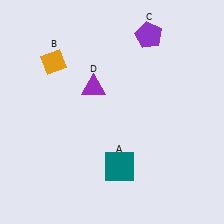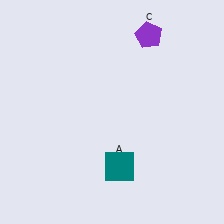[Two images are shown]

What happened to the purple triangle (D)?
The purple triangle (D) was removed in Image 2. It was in the top-left area of Image 1.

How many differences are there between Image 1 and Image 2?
There are 2 differences between the two images.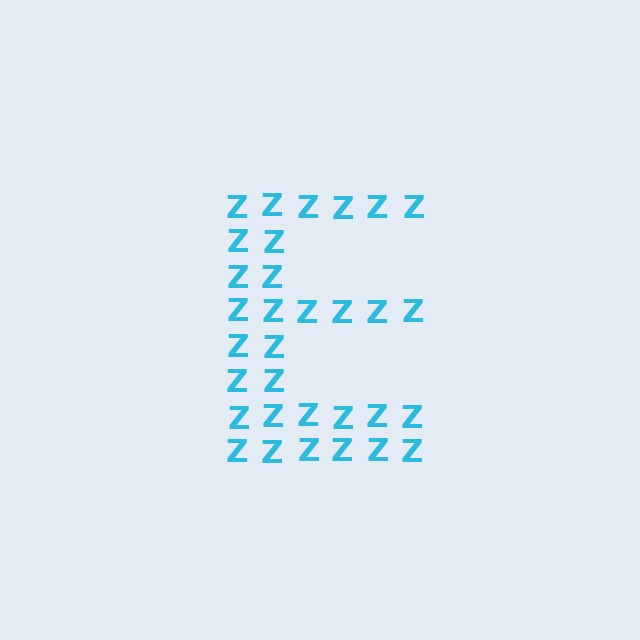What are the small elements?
The small elements are letter Z's.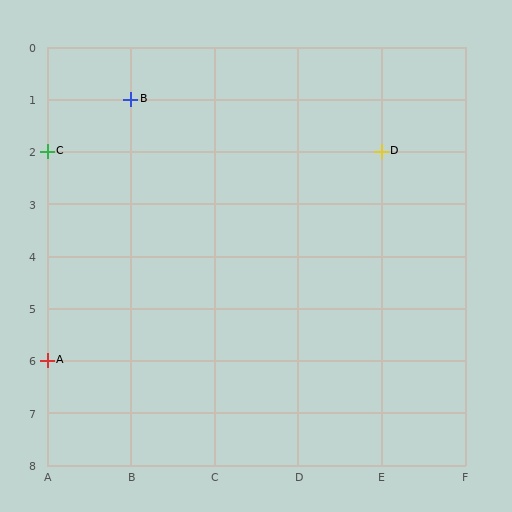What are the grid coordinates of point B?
Point B is at grid coordinates (B, 1).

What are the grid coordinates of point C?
Point C is at grid coordinates (A, 2).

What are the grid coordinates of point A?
Point A is at grid coordinates (A, 6).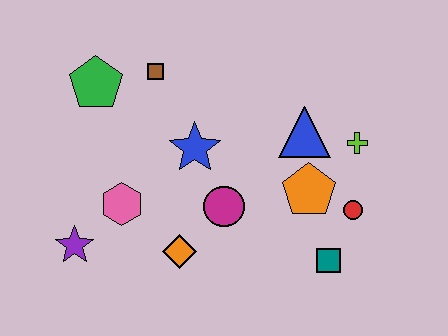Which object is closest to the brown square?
The green pentagon is closest to the brown square.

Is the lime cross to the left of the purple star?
No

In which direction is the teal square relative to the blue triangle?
The teal square is below the blue triangle.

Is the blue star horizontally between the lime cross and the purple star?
Yes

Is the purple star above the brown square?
No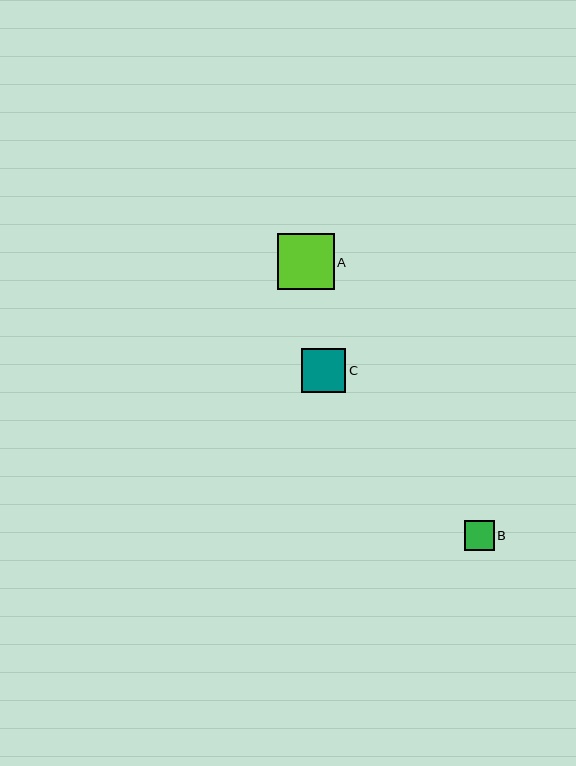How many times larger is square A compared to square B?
Square A is approximately 1.9 times the size of square B.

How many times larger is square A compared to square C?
Square A is approximately 1.3 times the size of square C.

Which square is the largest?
Square A is the largest with a size of approximately 56 pixels.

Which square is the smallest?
Square B is the smallest with a size of approximately 30 pixels.